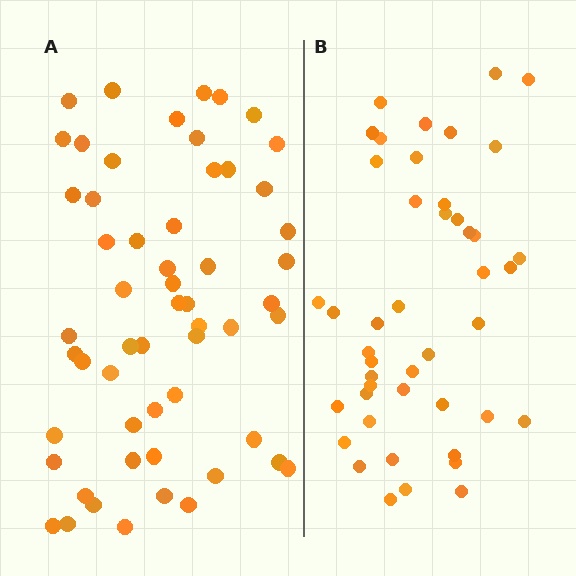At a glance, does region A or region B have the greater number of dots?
Region A (the left region) has more dots.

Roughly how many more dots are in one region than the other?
Region A has roughly 12 or so more dots than region B.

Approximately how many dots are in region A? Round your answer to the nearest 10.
About 60 dots. (The exact count is 56, which rounds to 60.)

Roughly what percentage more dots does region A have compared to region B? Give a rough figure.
About 25% more.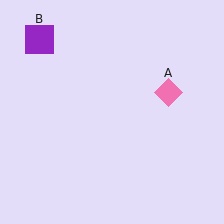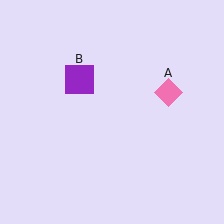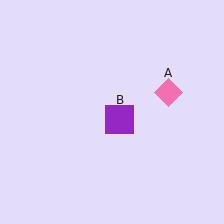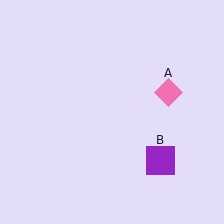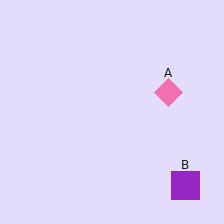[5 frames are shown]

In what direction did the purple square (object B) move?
The purple square (object B) moved down and to the right.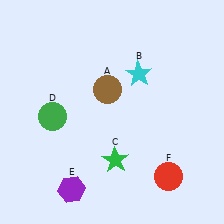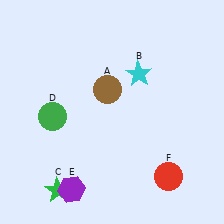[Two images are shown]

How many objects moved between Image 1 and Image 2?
1 object moved between the two images.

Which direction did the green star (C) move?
The green star (C) moved left.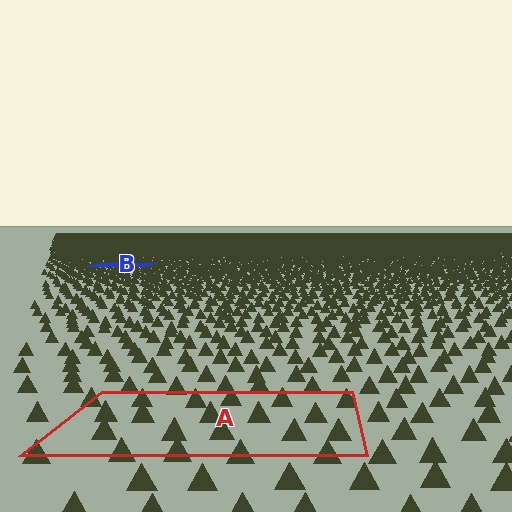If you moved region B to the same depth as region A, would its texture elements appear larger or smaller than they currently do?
They would appear larger. At a closer depth, the same texture elements are projected at a bigger on-screen size.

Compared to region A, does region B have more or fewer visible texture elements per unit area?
Region B has more texture elements per unit area — they are packed more densely because it is farther away.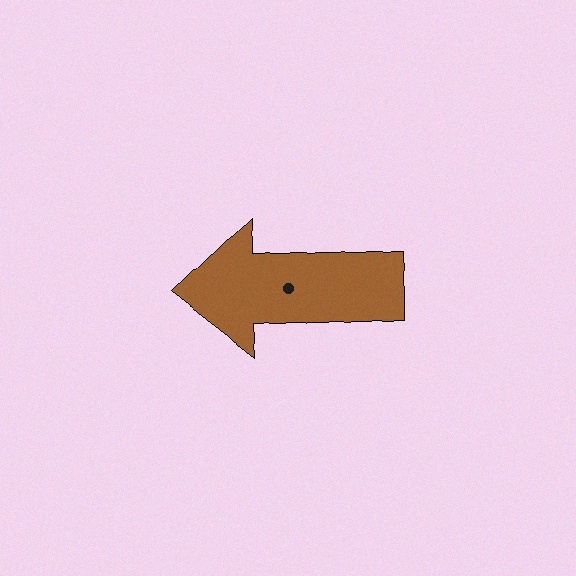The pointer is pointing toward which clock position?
Roughly 9 o'clock.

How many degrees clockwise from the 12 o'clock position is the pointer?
Approximately 268 degrees.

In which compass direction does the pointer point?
West.